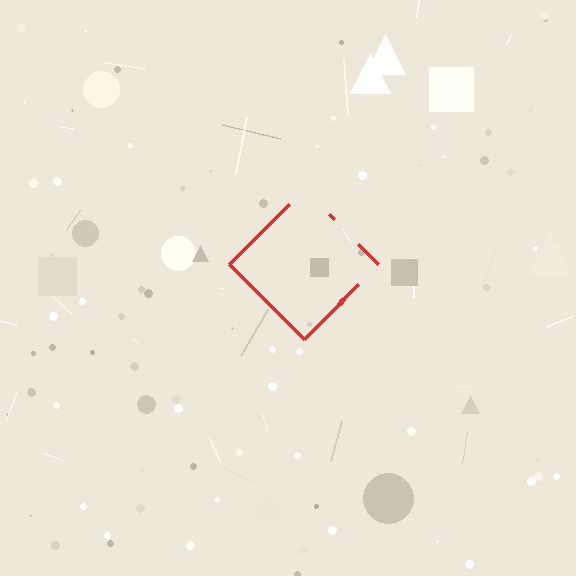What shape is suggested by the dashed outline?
The dashed outline suggests a diamond.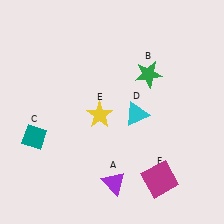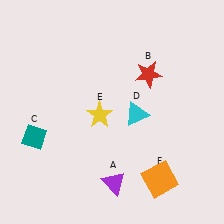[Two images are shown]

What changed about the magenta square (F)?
In Image 1, F is magenta. In Image 2, it changed to orange.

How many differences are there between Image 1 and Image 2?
There are 2 differences between the two images.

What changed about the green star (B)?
In Image 1, B is green. In Image 2, it changed to red.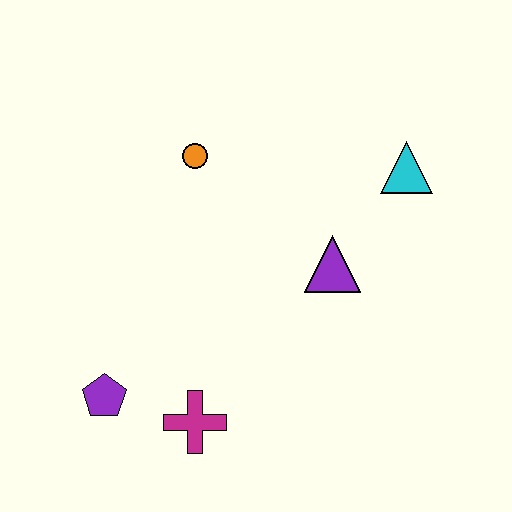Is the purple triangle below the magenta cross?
No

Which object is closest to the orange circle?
The purple triangle is closest to the orange circle.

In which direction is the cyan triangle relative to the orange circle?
The cyan triangle is to the right of the orange circle.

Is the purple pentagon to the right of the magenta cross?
No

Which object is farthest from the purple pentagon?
The cyan triangle is farthest from the purple pentagon.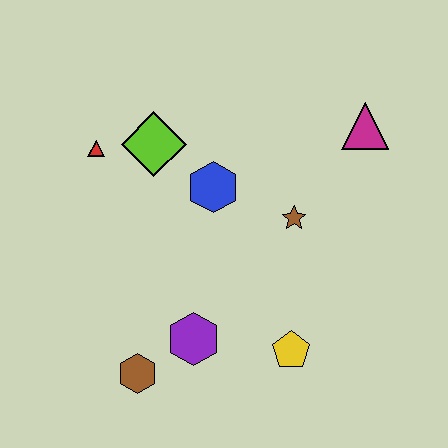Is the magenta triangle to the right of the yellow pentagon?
Yes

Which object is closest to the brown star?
The blue hexagon is closest to the brown star.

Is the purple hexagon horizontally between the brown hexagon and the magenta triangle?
Yes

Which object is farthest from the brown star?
The brown hexagon is farthest from the brown star.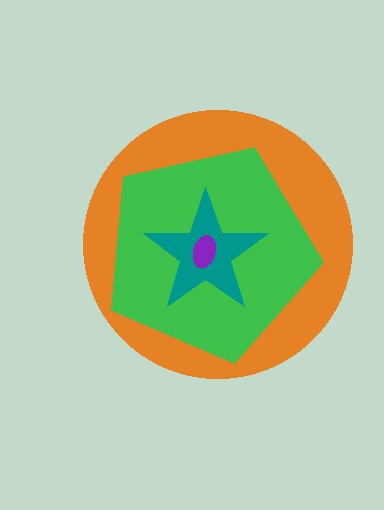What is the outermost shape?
The orange circle.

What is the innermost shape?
The purple ellipse.